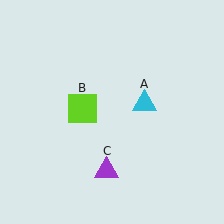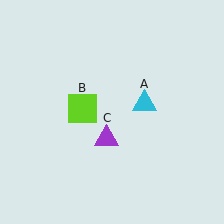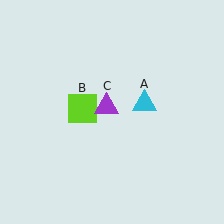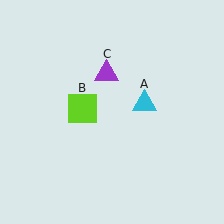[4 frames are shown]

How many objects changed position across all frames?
1 object changed position: purple triangle (object C).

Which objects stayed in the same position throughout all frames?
Cyan triangle (object A) and lime square (object B) remained stationary.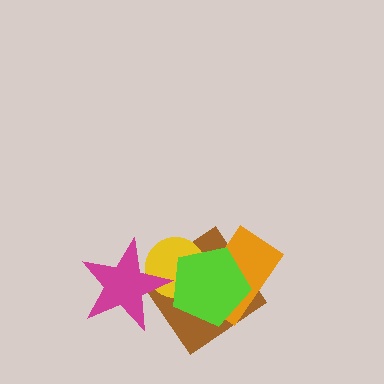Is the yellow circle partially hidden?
Yes, it is partially covered by another shape.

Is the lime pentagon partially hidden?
No, no other shape covers it.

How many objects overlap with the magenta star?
2 objects overlap with the magenta star.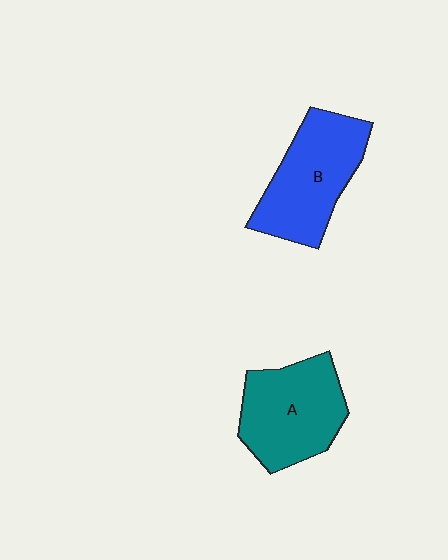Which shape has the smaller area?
Shape A (teal).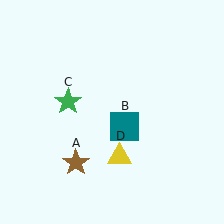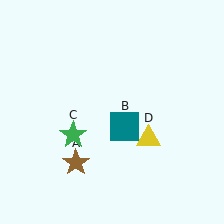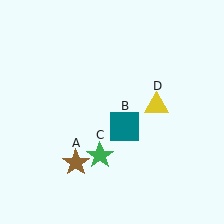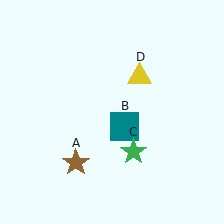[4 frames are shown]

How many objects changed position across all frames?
2 objects changed position: green star (object C), yellow triangle (object D).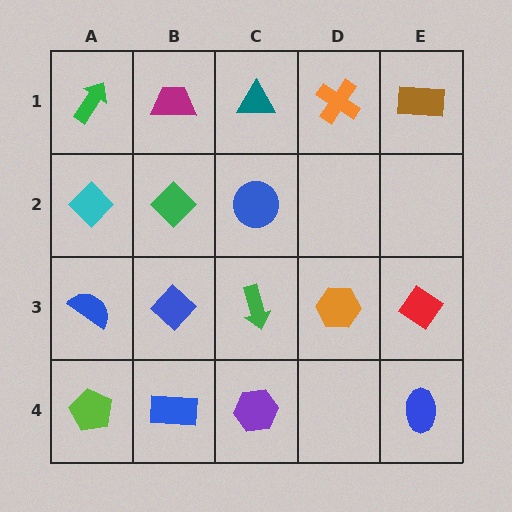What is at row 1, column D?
An orange cross.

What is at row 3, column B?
A blue diamond.